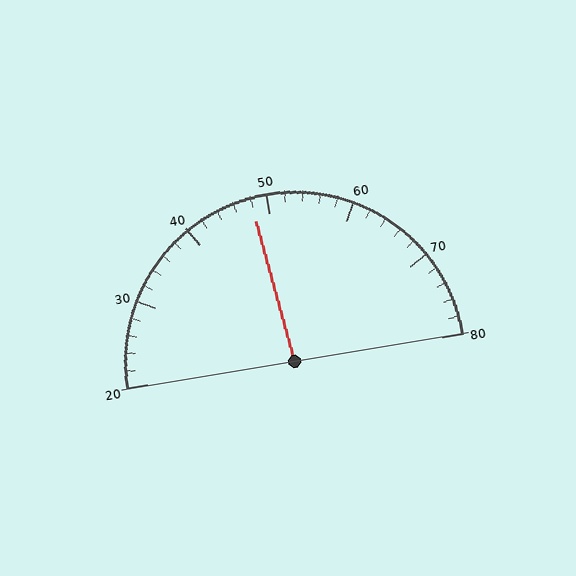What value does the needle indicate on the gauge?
The needle indicates approximately 48.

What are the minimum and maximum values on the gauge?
The gauge ranges from 20 to 80.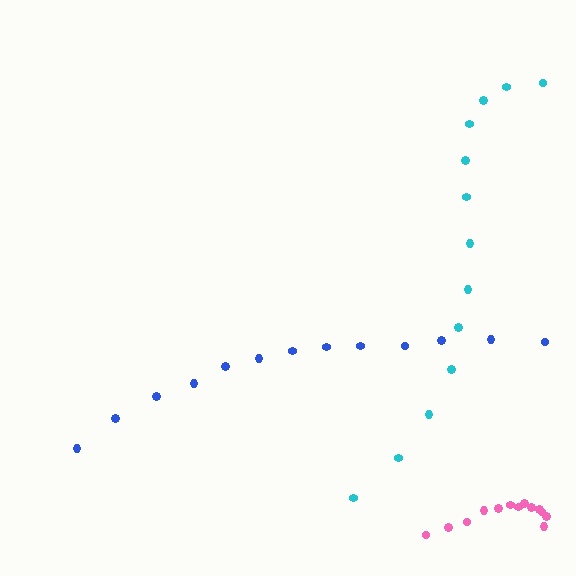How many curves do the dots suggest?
There are 3 distinct paths.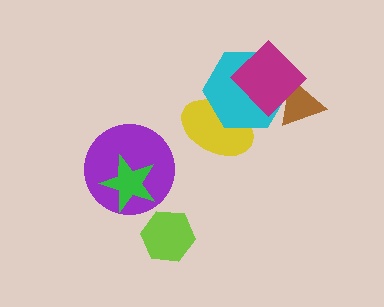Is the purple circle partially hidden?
Yes, it is partially covered by another shape.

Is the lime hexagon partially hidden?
No, no other shape covers it.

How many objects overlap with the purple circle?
1 object overlaps with the purple circle.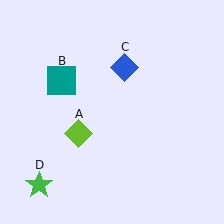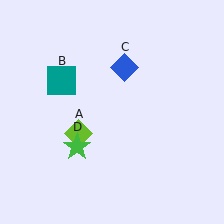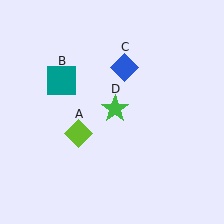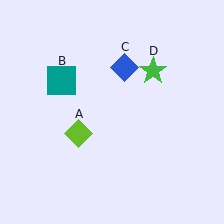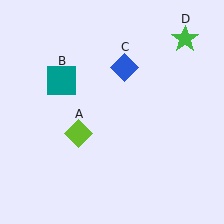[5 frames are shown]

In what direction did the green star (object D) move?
The green star (object D) moved up and to the right.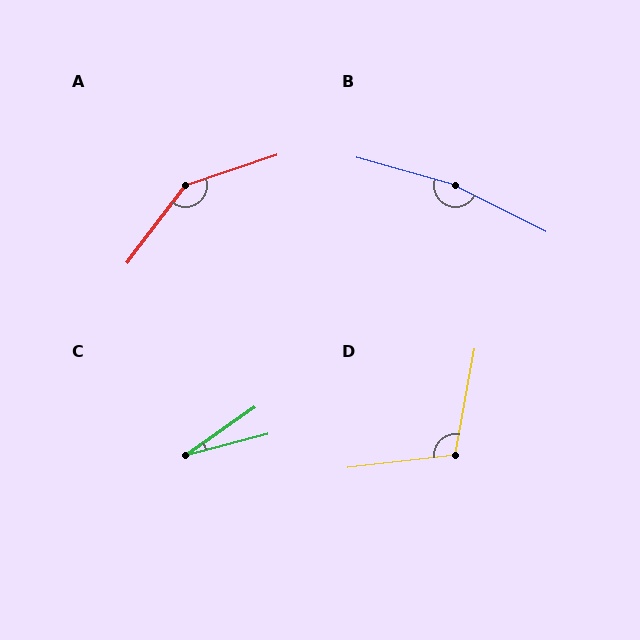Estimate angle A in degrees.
Approximately 145 degrees.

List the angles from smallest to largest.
C (20°), D (107°), A (145°), B (169°).